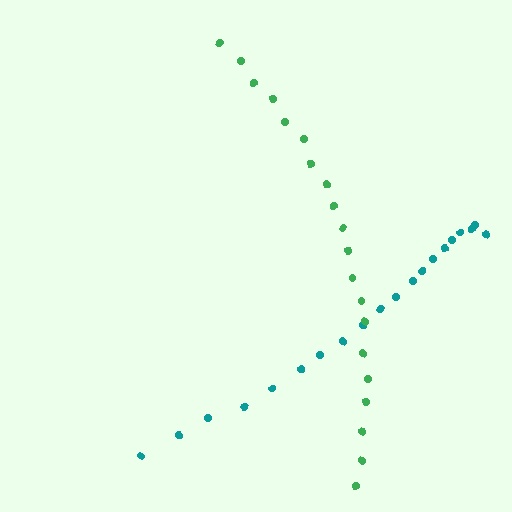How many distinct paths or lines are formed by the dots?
There are 2 distinct paths.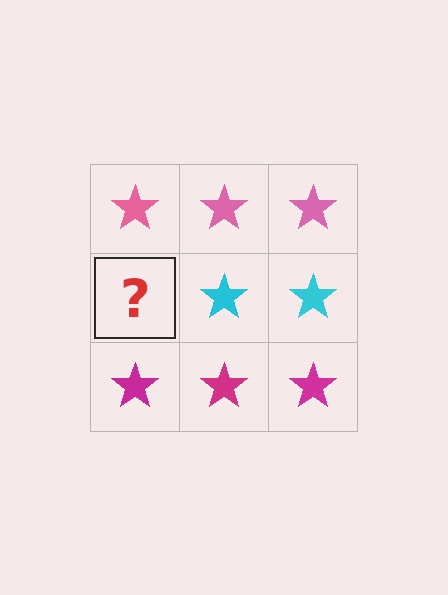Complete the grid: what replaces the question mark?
The question mark should be replaced with a cyan star.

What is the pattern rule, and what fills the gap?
The rule is that each row has a consistent color. The gap should be filled with a cyan star.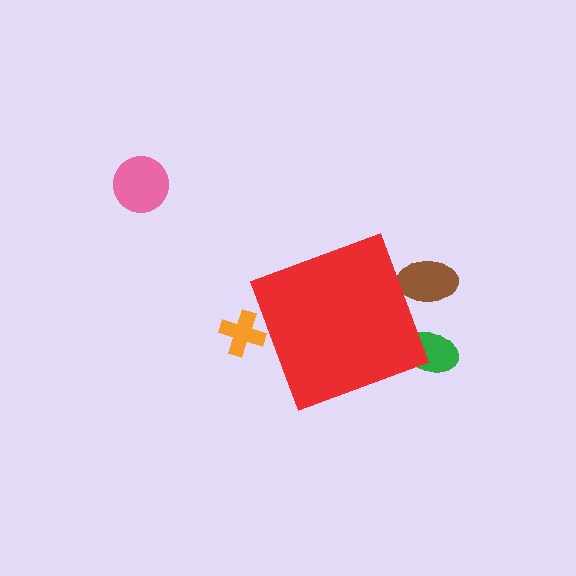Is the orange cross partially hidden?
Yes, the orange cross is partially hidden behind the red diamond.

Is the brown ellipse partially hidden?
Yes, the brown ellipse is partially hidden behind the red diamond.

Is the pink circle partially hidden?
No, the pink circle is fully visible.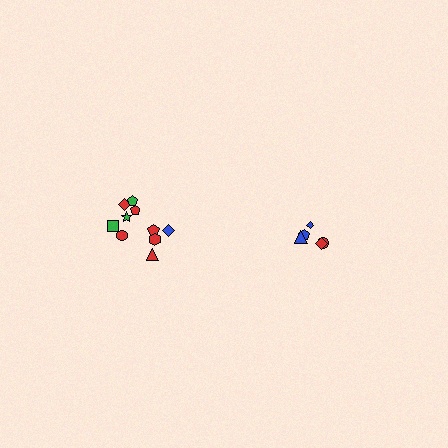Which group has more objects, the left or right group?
The left group.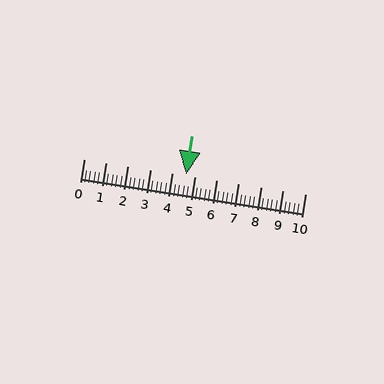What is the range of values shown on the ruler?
The ruler shows values from 0 to 10.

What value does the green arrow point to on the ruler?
The green arrow points to approximately 4.6.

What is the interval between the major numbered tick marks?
The major tick marks are spaced 1 units apart.